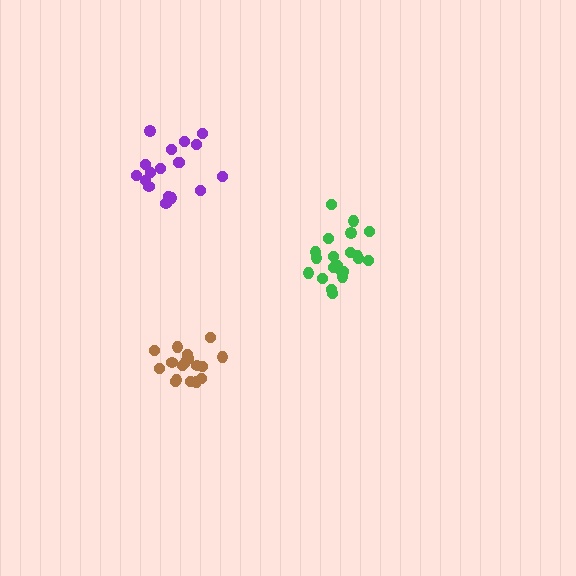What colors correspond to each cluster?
The clusters are colored: purple, green, brown.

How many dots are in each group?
Group 1: 18 dots, Group 2: 21 dots, Group 3: 17 dots (56 total).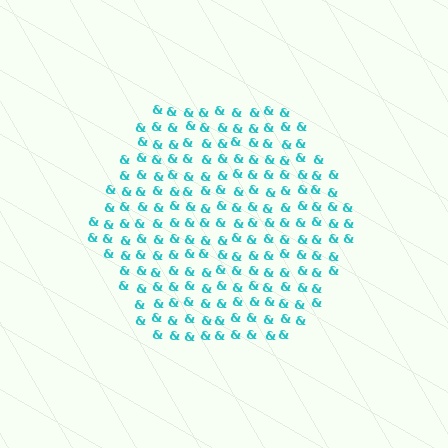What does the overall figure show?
The overall figure shows a hexagon.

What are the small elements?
The small elements are ampersands.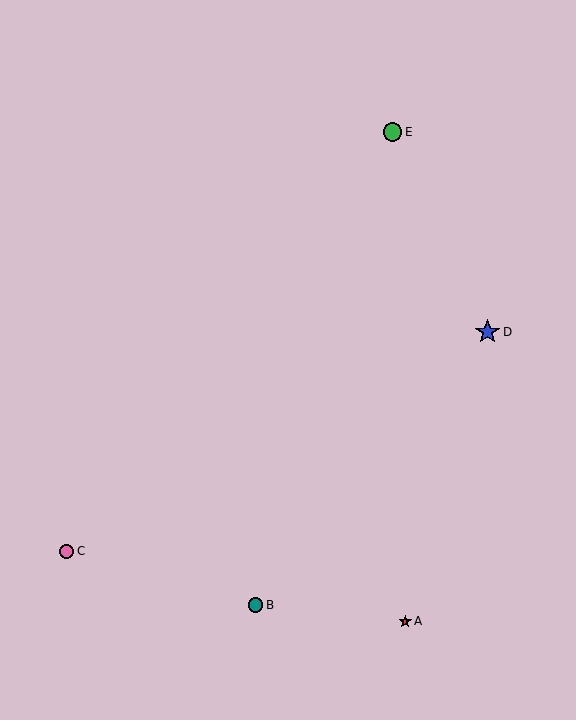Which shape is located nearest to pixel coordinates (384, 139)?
The green circle (labeled E) at (393, 132) is nearest to that location.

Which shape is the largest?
The blue star (labeled D) is the largest.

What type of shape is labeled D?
Shape D is a blue star.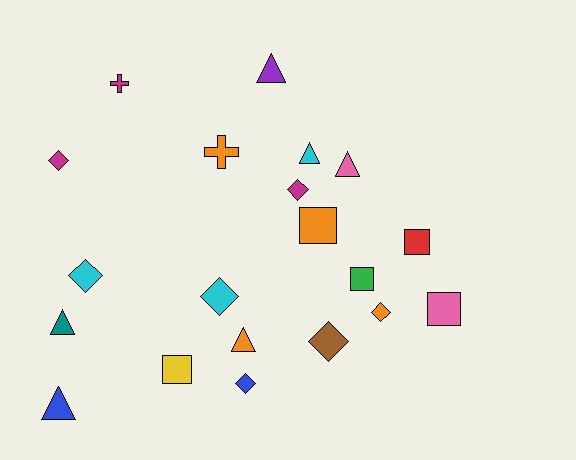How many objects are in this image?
There are 20 objects.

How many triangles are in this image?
There are 6 triangles.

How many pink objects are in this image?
There are 2 pink objects.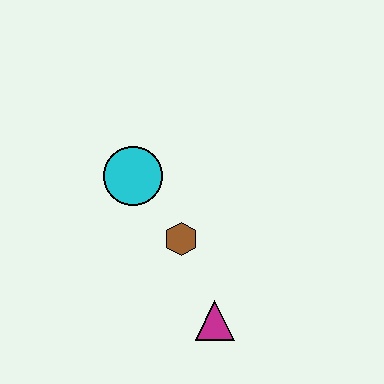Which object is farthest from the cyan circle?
The magenta triangle is farthest from the cyan circle.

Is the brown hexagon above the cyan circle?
No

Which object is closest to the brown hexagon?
The cyan circle is closest to the brown hexagon.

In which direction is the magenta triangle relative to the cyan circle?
The magenta triangle is below the cyan circle.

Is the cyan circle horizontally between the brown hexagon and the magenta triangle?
No